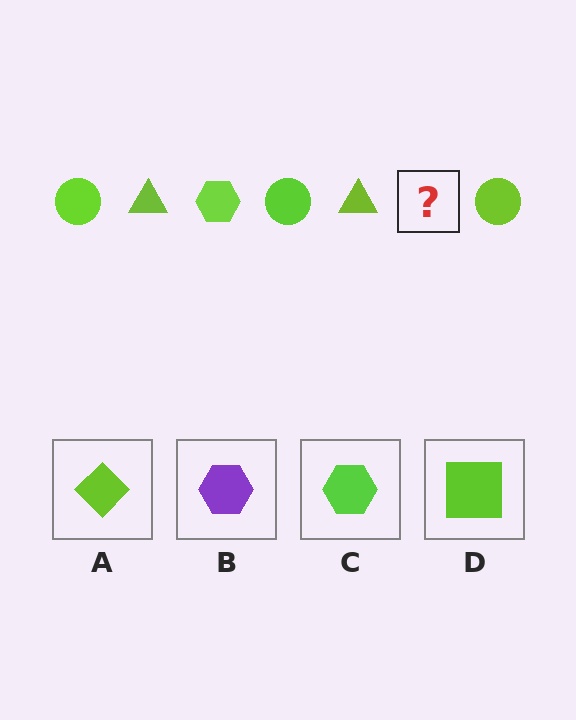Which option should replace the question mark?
Option C.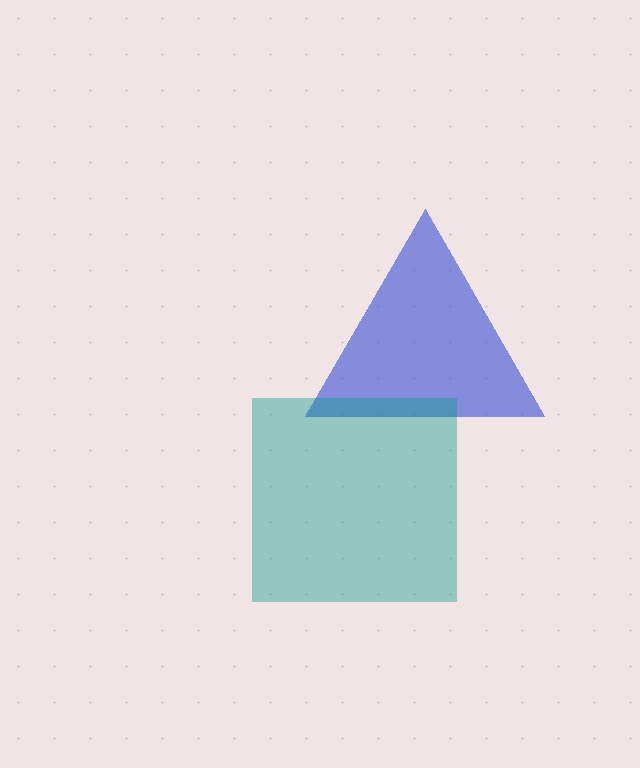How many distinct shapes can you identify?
There are 2 distinct shapes: a blue triangle, a teal square.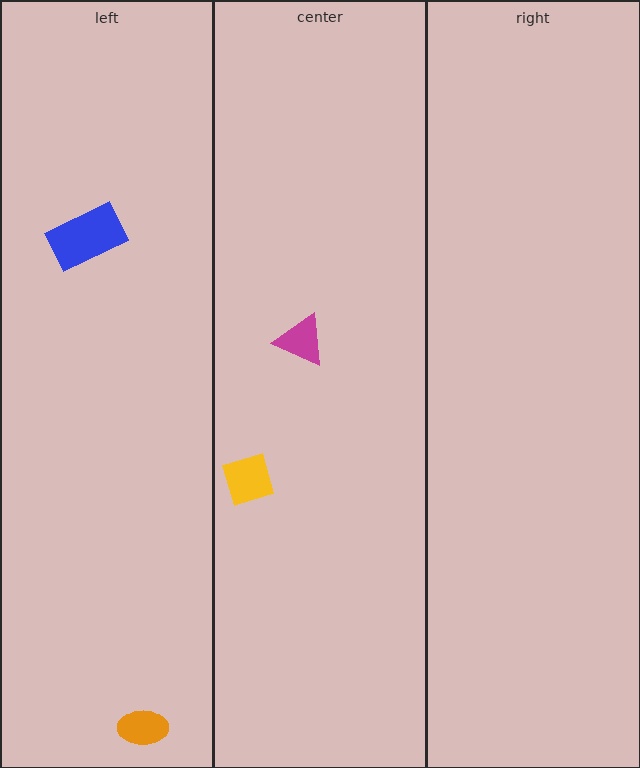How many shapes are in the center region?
2.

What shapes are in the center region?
The magenta triangle, the yellow diamond.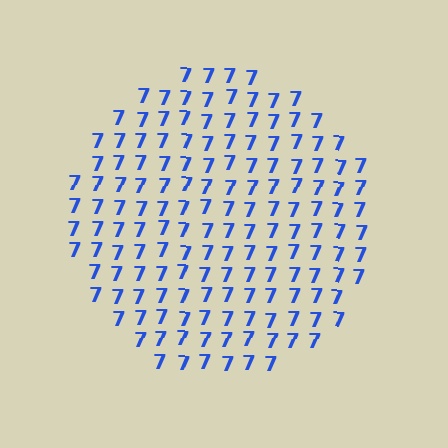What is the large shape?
The large shape is a circle.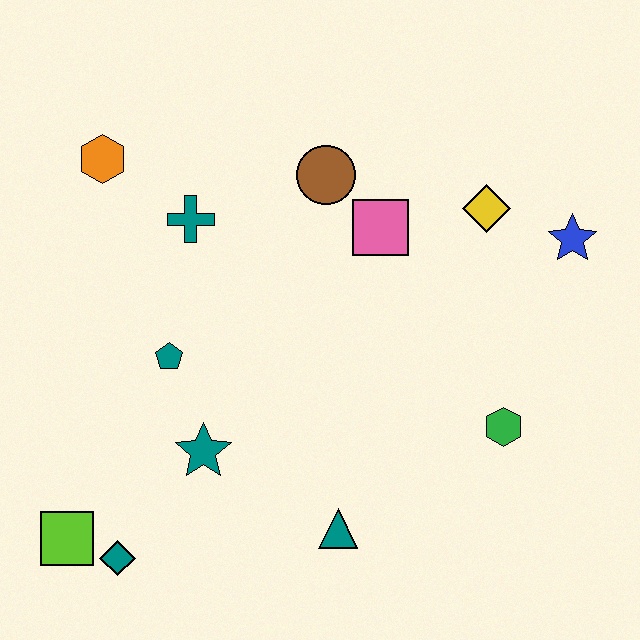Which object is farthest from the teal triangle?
The orange hexagon is farthest from the teal triangle.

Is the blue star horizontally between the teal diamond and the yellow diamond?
No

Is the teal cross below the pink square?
No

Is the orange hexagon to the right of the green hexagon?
No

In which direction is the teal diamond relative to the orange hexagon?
The teal diamond is below the orange hexagon.